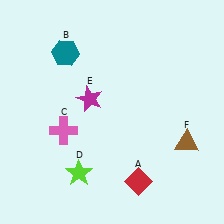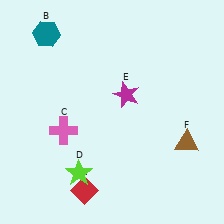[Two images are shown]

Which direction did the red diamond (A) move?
The red diamond (A) moved left.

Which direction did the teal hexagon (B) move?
The teal hexagon (B) moved left.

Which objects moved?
The objects that moved are: the red diamond (A), the teal hexagon (B), the magenta star (E).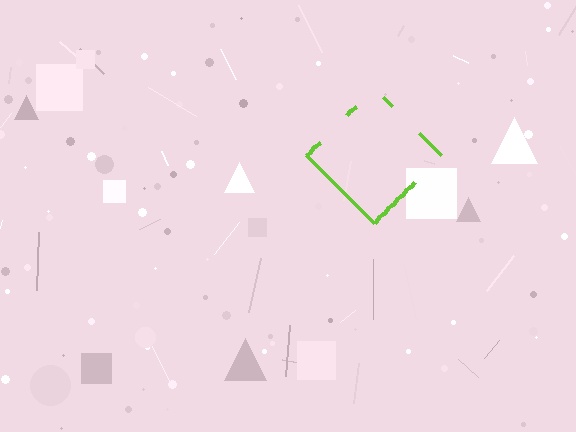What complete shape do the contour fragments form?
The contour fragments form a diamond.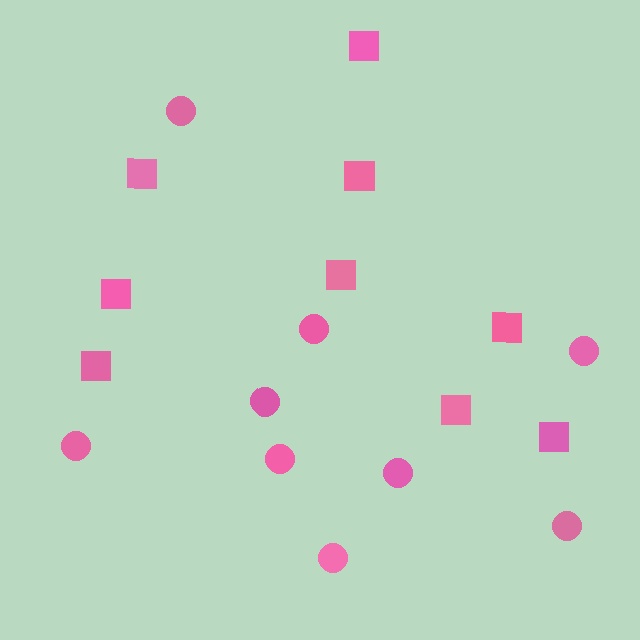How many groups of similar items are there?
There are 2 groups: one group of circles (9) and one group of squares (9).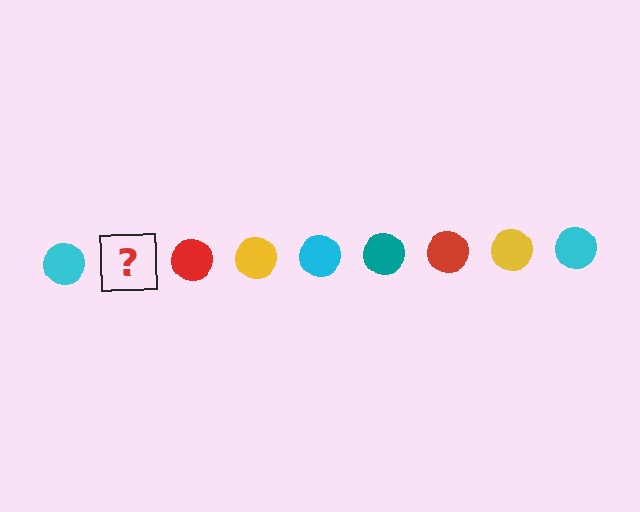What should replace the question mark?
The question mark should be replaced with a teal circle.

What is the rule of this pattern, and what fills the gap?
The rule is that the pattern cycles through cyan, teal, red, yellow circles. The gap should be filled with a teal circle.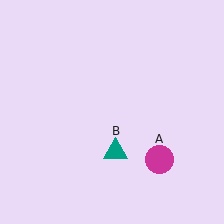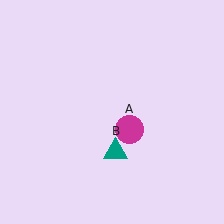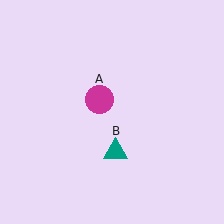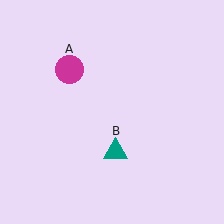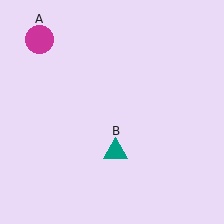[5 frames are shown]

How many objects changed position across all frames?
1 object changed position: magenta circle (object A).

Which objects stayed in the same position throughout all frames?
Teal triangle (object B) remained stationary.